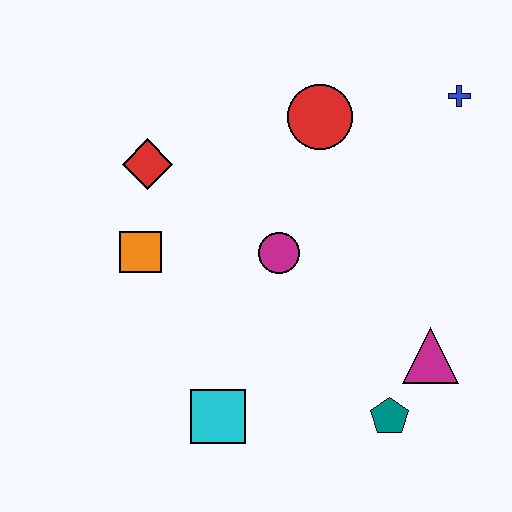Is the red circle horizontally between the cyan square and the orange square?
No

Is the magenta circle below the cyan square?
No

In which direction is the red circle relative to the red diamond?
The red circle is to the right of the red diamond.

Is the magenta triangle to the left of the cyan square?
No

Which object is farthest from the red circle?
The cyan square is farthest from the red circle.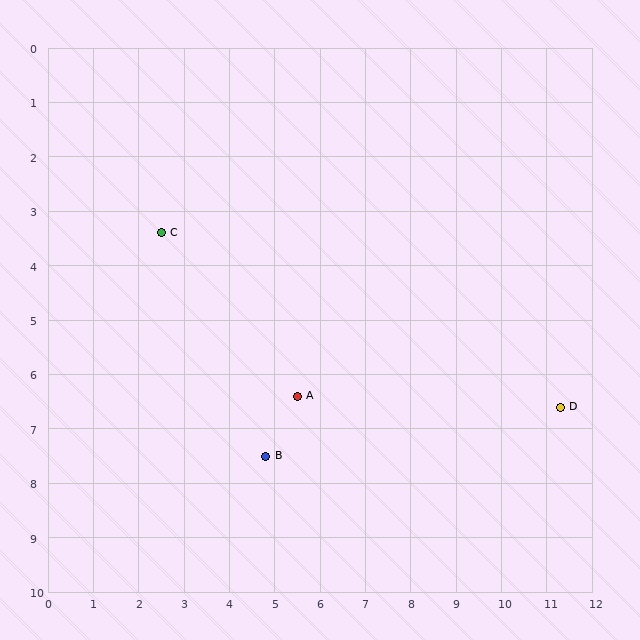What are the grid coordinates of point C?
Point C is at approximately (2.5, 3.4).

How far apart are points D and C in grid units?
Points D and C are about 9.4 grid units apart.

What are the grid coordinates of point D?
Point D is at approximately (11.3, 6.6).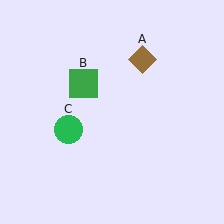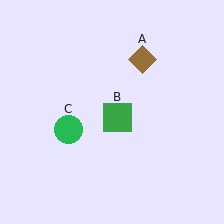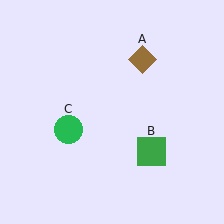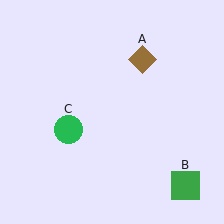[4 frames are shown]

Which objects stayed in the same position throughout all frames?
Brown diamond (object A) and green circle (object C) remained stationary.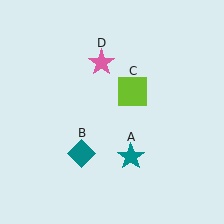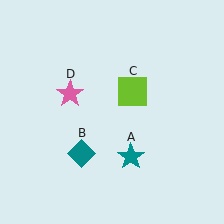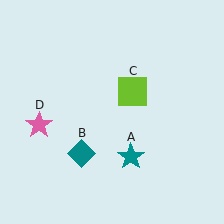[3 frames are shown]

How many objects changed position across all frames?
1 object changed position: pink star (object D).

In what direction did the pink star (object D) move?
The pink star (object D) moved down and to the left.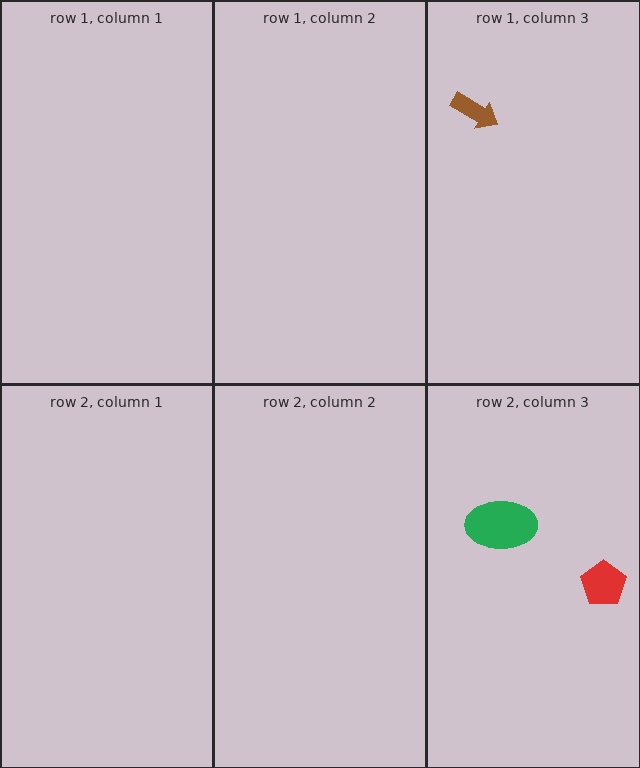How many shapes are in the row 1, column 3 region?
1.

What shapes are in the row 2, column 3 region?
The green ellipse, the red pentagon.